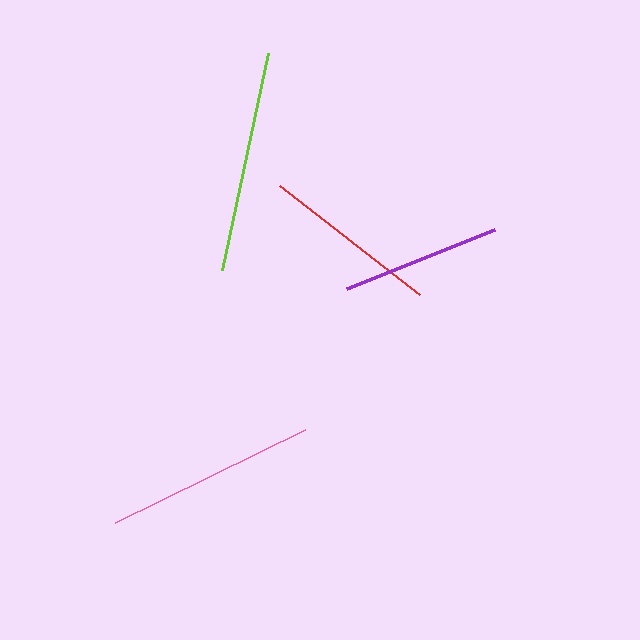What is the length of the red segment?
The red segment is approximately 177 pixels long.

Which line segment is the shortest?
The purple line is the shortest at approximately 159 pixels.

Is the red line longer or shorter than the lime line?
The lime line is longer than the red line.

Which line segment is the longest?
The lime line is the longest at approximately 222 pixels.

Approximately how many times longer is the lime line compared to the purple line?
The lime line is approximately 1.4 times the length of the purple line.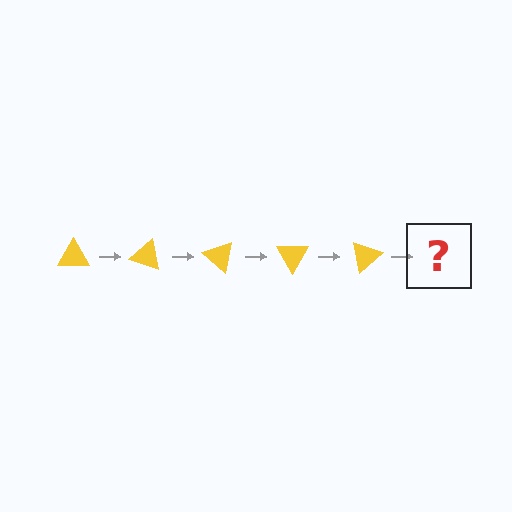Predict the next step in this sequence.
The next step is a yellow triangle rotated 100 degrees.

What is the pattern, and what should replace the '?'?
The pattern is that the triangle rotates 20 degrees each step. The '?' should be a yellow triangle rotated 100 degrees.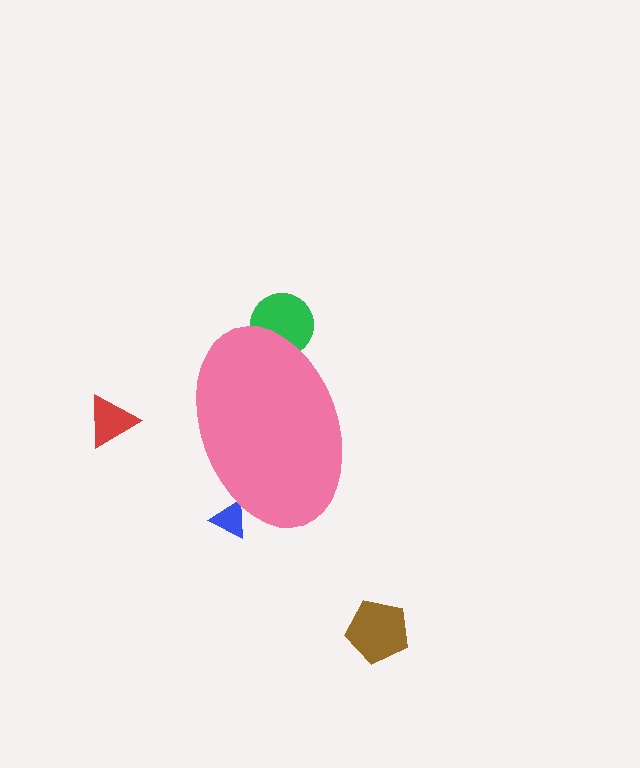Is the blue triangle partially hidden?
Yes, the blue triangle is partially hidden behind the pink ellipse.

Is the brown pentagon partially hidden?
No, the brown pentagon is fully visible.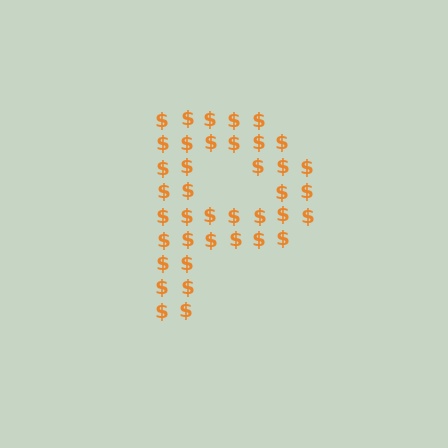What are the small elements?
The small elements are dollar signs.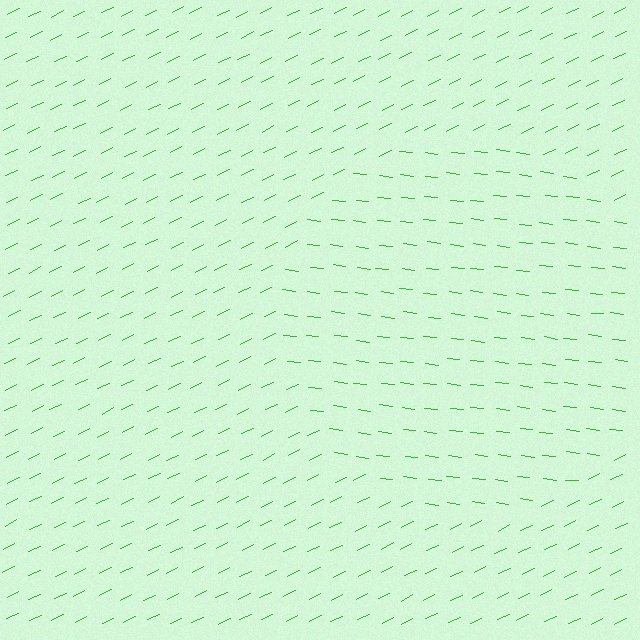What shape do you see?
I see a circle.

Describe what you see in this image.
The image is filled with small green line segments. A circle region in the image has lines oriented differently from the surrounding lines, creating a visible texture boundary.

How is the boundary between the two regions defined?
The boundary is defined purely by a change in line orientation (approximately 32 degrees difference). All lines are the same color and thickness.